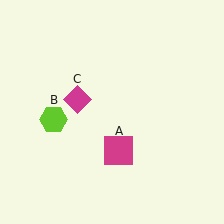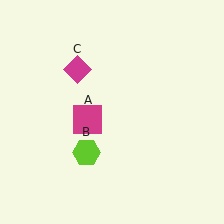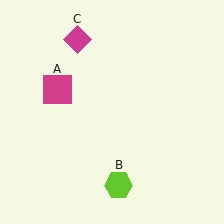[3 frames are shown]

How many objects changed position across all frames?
3 objects changed position: magenta square (object A), lime hexagon (object B), magenta diamond (object C).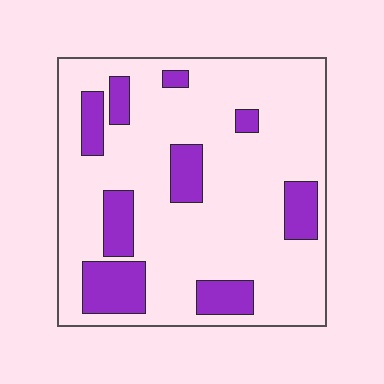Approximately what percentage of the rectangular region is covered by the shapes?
Approximately 20%.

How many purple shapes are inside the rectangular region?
9.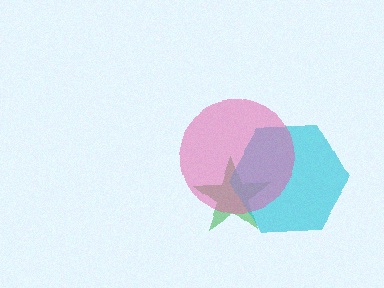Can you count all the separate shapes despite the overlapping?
Yes, there are 3 separate shapes.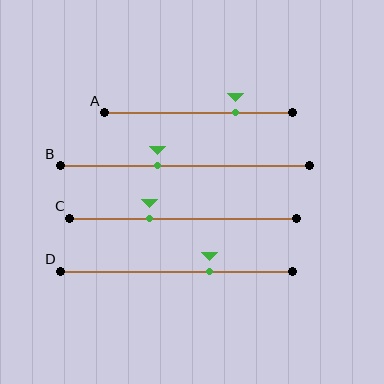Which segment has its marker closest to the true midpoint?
Segment B has its marker closest to the true midpoint.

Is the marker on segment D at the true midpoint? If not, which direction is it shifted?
No, the marker on segment D is shifted to the right by about 14% of the segment length.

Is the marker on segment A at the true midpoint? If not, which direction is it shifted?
No, the marker on segment A is shifted to the right by about 19% of the segment length.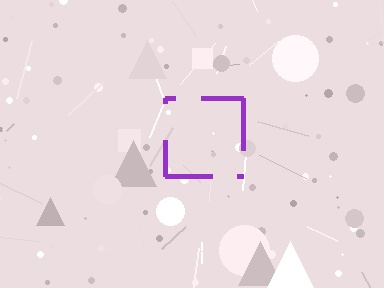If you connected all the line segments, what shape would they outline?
They would outline a square.